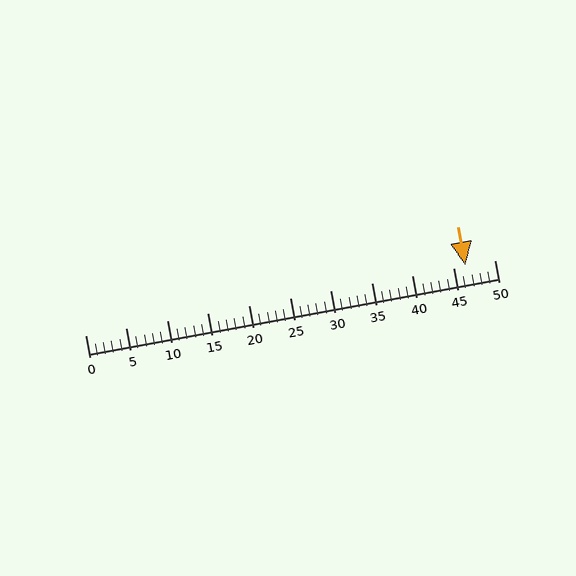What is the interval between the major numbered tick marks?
The major tick marks are spaced 5 units apart.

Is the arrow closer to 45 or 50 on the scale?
The arrow is closer to 45.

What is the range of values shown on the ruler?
The ruler shows values from 0 to 50.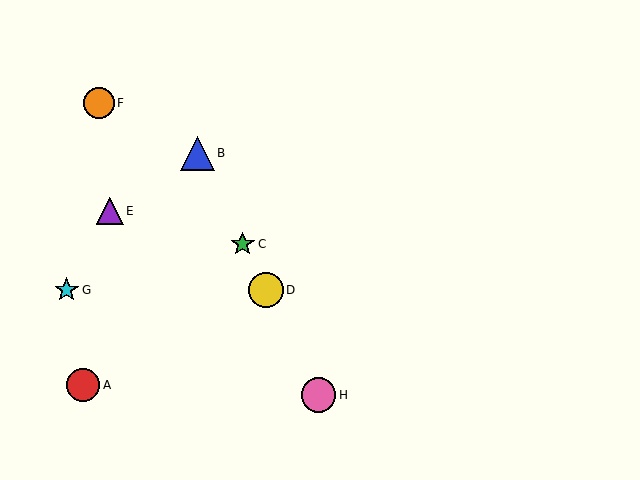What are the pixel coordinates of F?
Object F is at (99, 103).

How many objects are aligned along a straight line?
4 objects (B, C, D, H) are aligned along a straight line.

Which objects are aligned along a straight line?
Objects B, C, D, H are aligned along a straight line.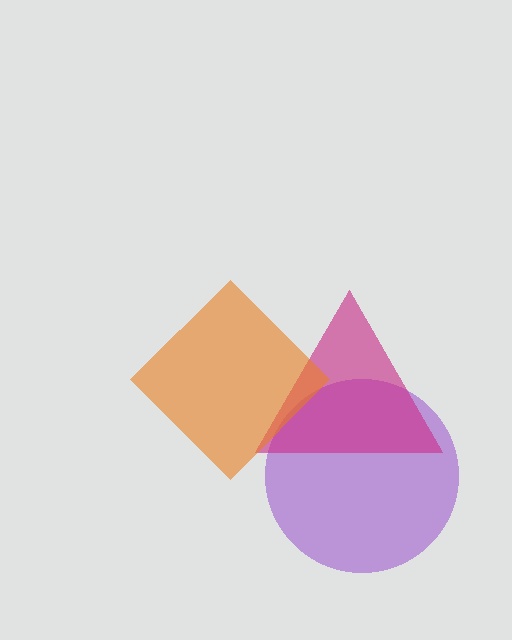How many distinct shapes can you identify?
There are 3 distinct shapes: a purple circle, a magenta triangle, an orange diamond.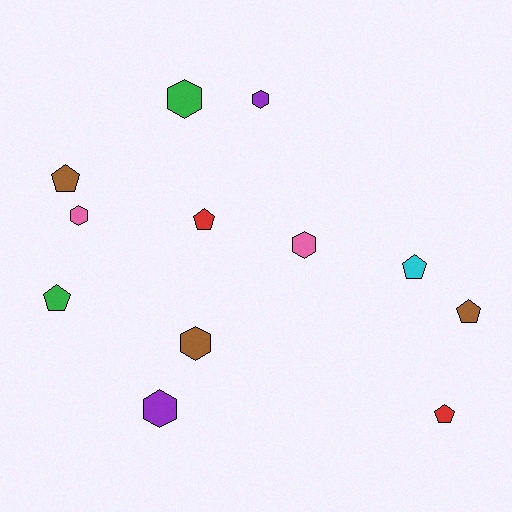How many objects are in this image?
There are 12 objects.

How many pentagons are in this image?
There are 6 pentagons.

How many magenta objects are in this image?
There are no magenta objects.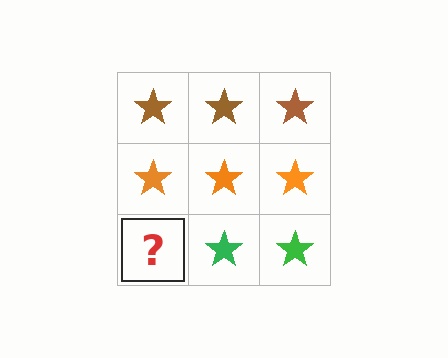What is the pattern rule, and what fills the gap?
The rule is that each row has a consistent color. The gap should be filled with a green star.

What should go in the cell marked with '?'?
The missing cell should contain a green star.